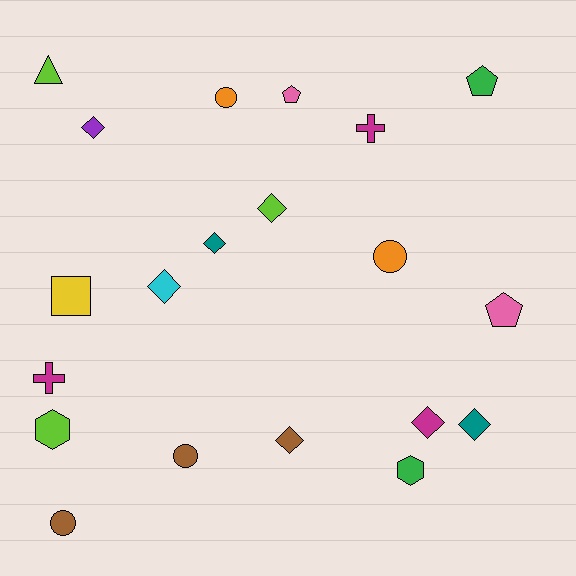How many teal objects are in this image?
There are 2 teal objects.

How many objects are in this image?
There are 20 objects.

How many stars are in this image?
There are no stars.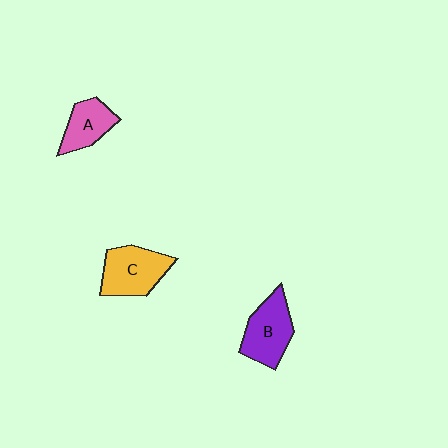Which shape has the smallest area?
Shape A (pink).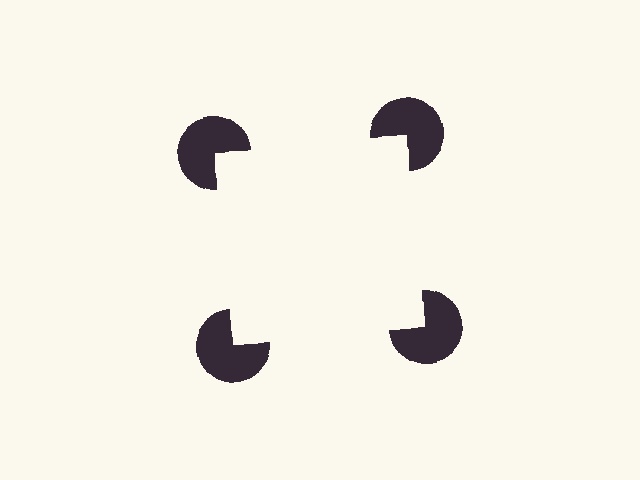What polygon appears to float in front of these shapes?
An illusory square — its edges are inferred from the aligned wedge cuts in the pac-man discs, not physically drawn.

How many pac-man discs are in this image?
There are 4 — one at each vertex of the illusory square.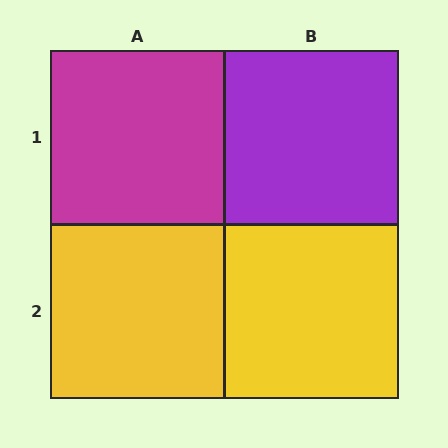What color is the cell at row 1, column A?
Magenta.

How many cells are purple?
1 cell is purple.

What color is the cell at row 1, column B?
Purple.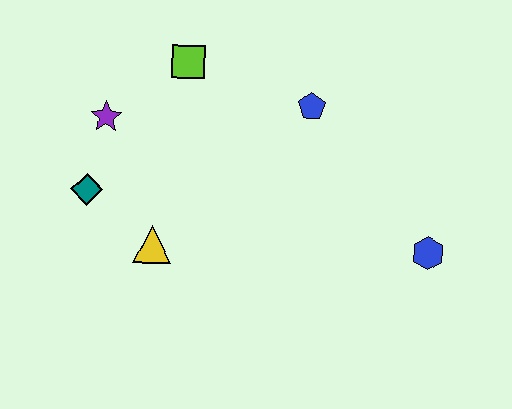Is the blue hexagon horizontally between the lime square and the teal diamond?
No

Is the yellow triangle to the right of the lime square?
No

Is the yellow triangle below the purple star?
Yes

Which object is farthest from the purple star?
The blue hexagon is farthest from the purple star.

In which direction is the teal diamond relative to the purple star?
The teal diamond is below the purple star.